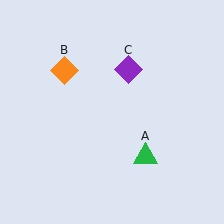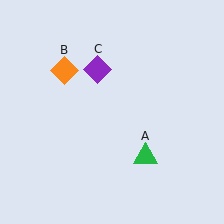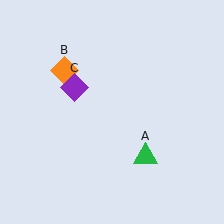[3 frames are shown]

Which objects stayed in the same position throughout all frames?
Green triangle (object A) and orange diamond (object B) remained stationary.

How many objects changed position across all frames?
1 object changed position: purple diamond (object C).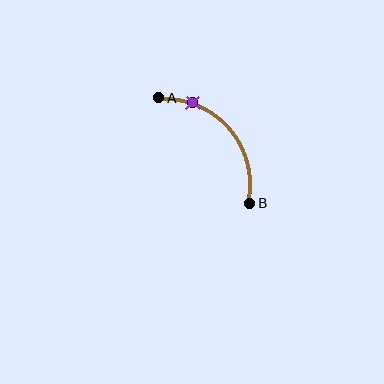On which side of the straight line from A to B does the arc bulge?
The arc bulges above and to the right of the straight line connecting A and B.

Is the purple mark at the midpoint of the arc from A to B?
No. The purple mark lies on the arc but is closer to endpoint A. The arc midpoint would be at the point on the curve equidistant along the arc from both A and B.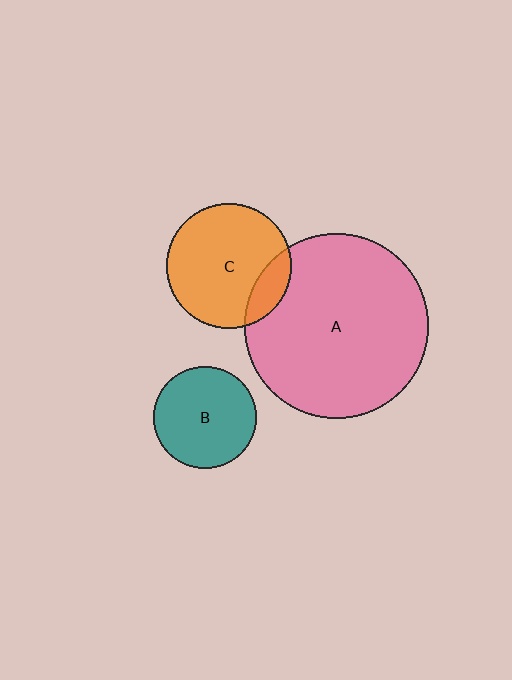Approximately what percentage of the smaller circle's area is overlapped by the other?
Approximately 15%.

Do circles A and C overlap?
Yes.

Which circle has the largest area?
Circle A (pink).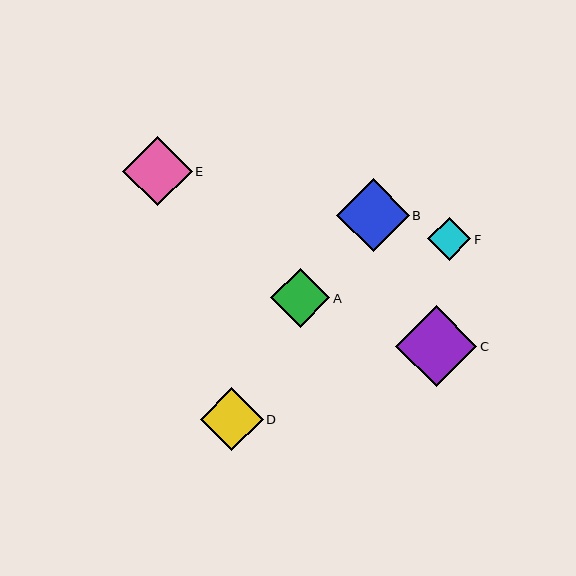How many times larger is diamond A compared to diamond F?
Diamond A is approximately 1.4 times the size of diamond F.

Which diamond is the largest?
Diamond C is the largest with a size of approximately 81 pixels.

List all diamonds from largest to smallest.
From largest to smallest: C, B, E, D, A, F.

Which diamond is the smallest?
Diamond F is the smallest with a size of approximately 43 pixels.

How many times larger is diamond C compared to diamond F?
Diamond C is approximately 1.9 times the size of diamond F.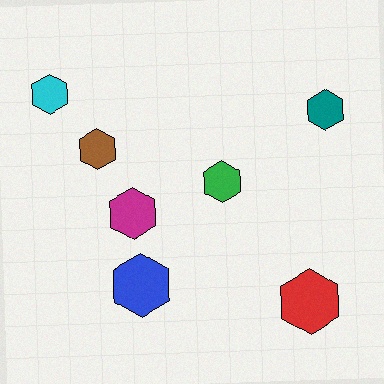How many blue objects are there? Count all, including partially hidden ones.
There is 1 blue object.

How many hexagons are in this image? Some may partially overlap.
There are 7 hexagons.